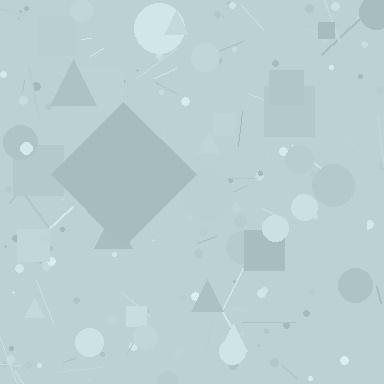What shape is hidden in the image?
A diamond is hidden in the image.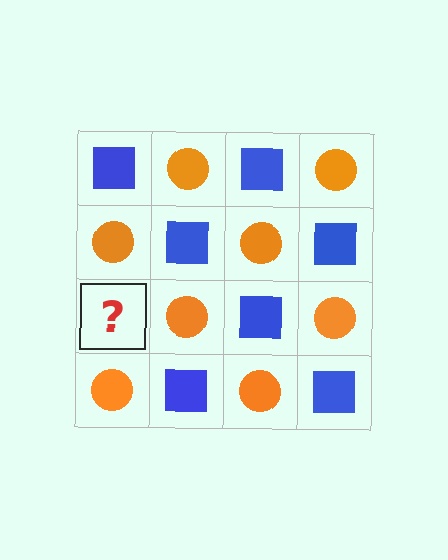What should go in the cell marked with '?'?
The missing cell should contain a blue square.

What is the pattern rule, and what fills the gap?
The rule is that it alternates blue square and orange circle in a checkerboard pattern. The gap should be filled with a blue square.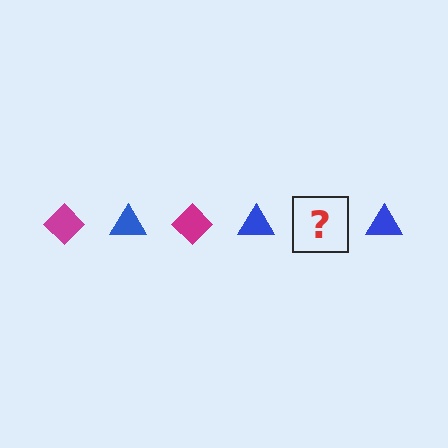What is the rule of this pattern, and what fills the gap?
The rule is that the pattern alternates between magenta diamond and blue triangle. The gap should be filled with a magenta diamond.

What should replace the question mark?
The question mark should be replaced with a magenta diamond.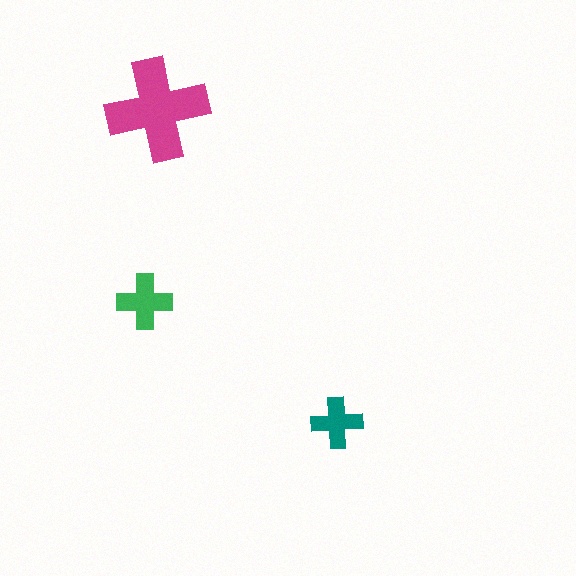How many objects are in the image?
There are 3 objects in the image.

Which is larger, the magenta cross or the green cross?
The magenta one.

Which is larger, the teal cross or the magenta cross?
The magenta one.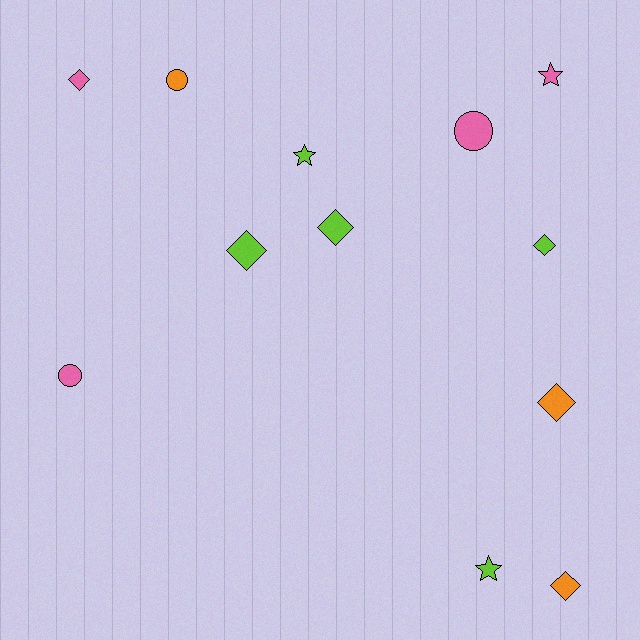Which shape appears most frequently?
Diamond, with 6 objects.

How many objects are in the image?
There are 12 objects.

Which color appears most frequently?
Lime, with 5 objects.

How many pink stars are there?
There is 1 pink star.